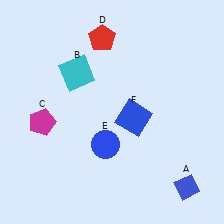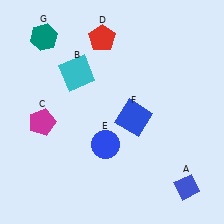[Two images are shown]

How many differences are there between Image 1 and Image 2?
There is 1 difference between the two images.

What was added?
A teal hexagon (G) was added in Image 2.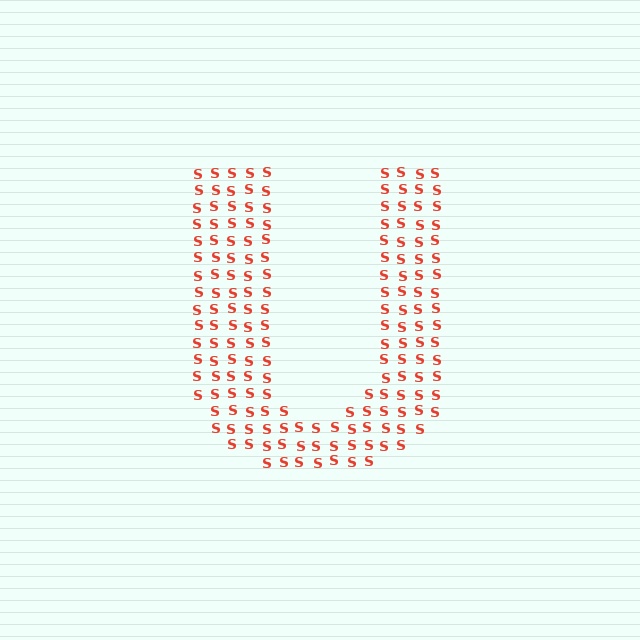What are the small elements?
The small elements are letter S's.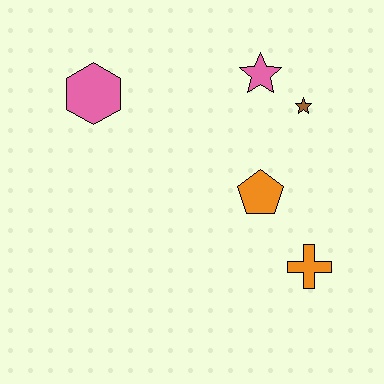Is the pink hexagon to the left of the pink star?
Yes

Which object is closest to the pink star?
The brown star is closest to the pink star.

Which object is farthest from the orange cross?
The pink hexagon is farthest from the orange cross.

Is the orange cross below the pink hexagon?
Yes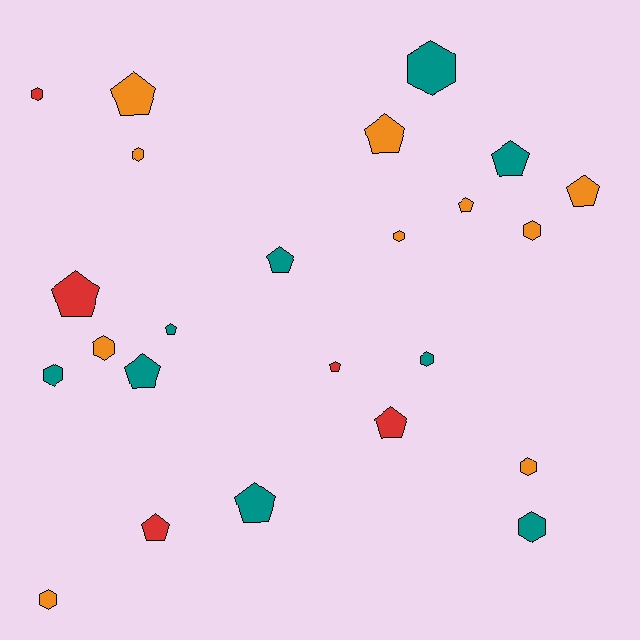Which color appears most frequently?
Orange, with 10 objects.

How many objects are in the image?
There are 24 objects.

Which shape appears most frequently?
Pentagon, with 13 objects.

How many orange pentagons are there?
There are 4 orange pentagons.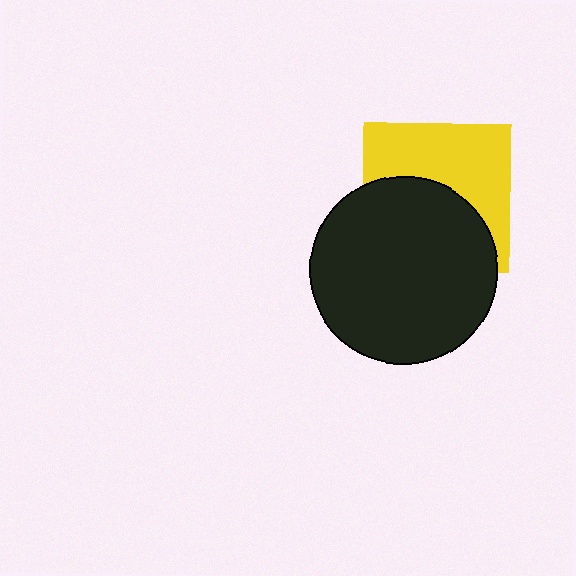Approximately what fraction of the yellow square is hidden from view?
Roughly 50% of the yellow square is hidden behind the black circle.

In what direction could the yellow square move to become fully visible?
The yellow square could move up. That would shift it out from behind the black circle entirely.